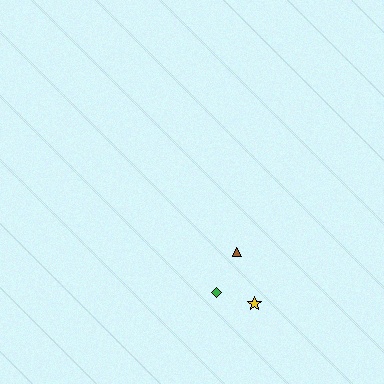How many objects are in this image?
There are 3 objects.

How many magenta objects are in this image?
There are no magenta objects.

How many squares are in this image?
There are no squares.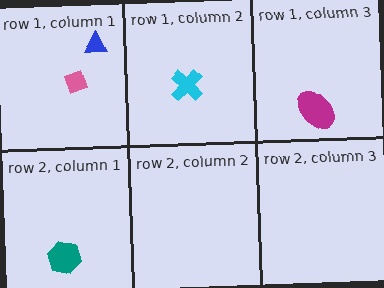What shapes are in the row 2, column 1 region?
The teal hexagon.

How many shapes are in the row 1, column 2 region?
1.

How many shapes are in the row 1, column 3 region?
1.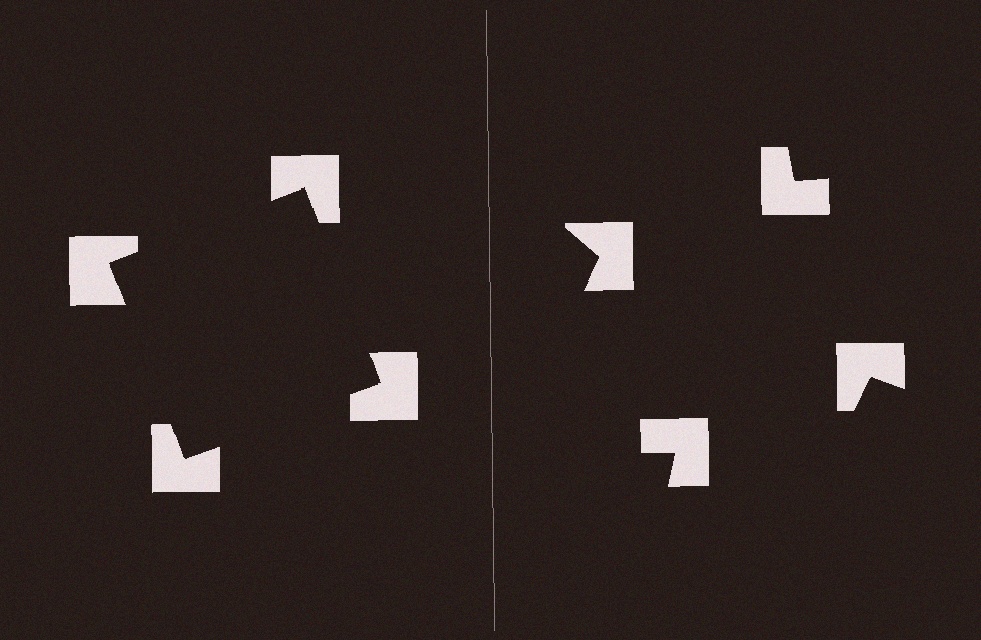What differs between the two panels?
The notched squares are positioned identically on both sides; only the wedge orientations differ. On the left they align to a square; on the right they are misaligned.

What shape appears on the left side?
An illusory square.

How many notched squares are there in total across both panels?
8 — 4 on each side.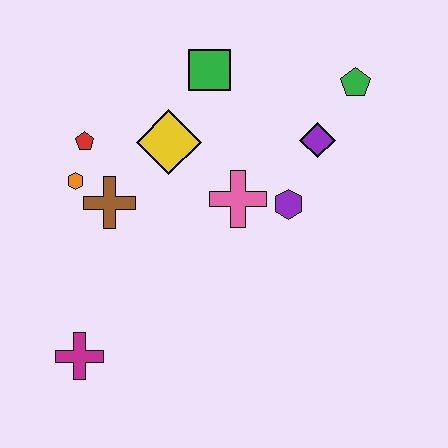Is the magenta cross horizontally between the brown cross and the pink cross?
No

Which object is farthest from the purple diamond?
The magenta cross is farthest from the purple diamond.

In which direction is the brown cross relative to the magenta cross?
The brown cross is above the magenta cross.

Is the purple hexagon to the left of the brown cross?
No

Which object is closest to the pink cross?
The purple hexagon is closest to the pink cross.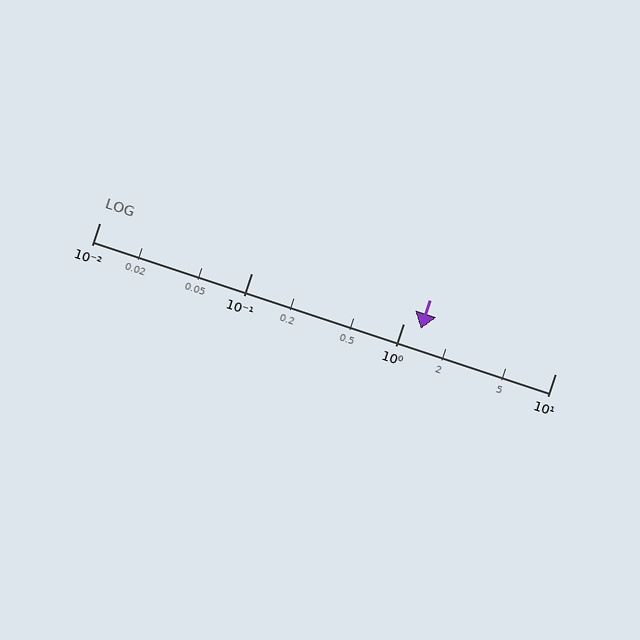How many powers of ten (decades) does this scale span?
The scale spans 3 decades, from 0.01 to 10.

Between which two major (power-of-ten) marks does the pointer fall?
The pointer is between 1 and 10.